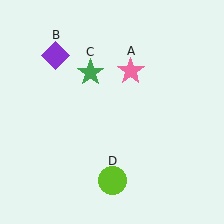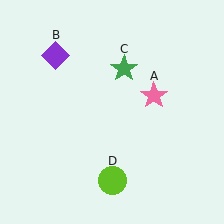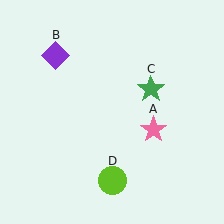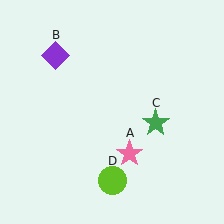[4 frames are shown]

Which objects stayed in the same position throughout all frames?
Purple diamond (object B) and lime circle (object D) remained stationary.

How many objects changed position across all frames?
2 objects changed position: pink star (object A), green star (object C).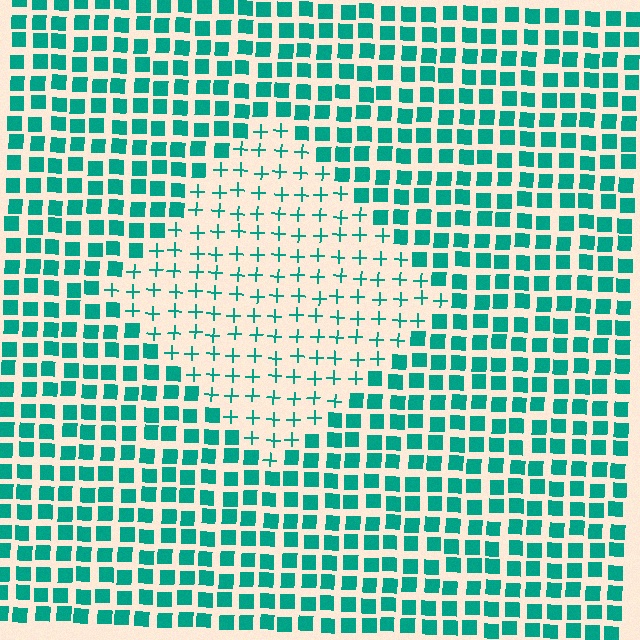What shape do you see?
I see a diamond.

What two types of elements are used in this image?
The image uses plus signs inside the diamond region and squares outside it.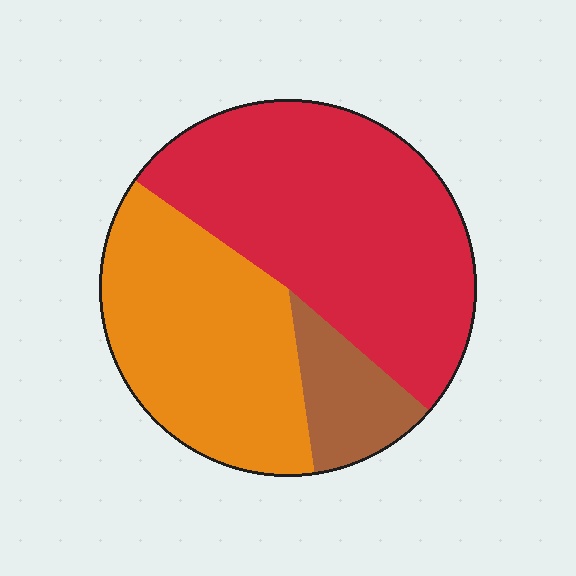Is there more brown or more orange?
Orange.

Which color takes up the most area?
Red, at roughly 50%.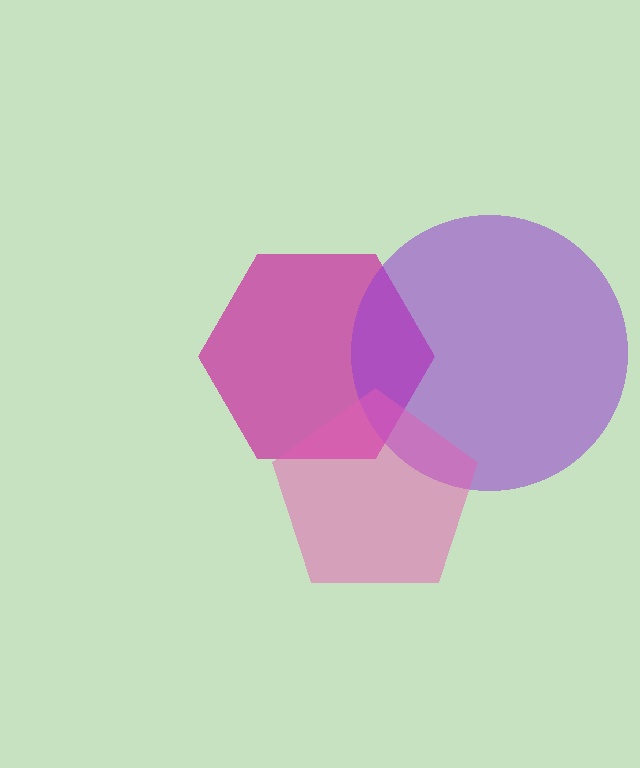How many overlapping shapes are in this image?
There are 3 overlapping shapes in the image.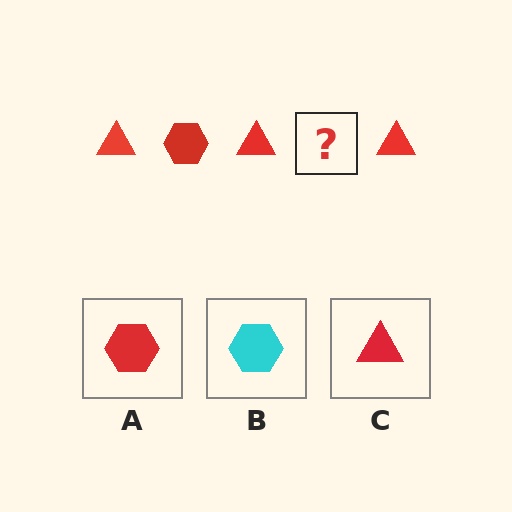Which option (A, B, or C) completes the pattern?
A.